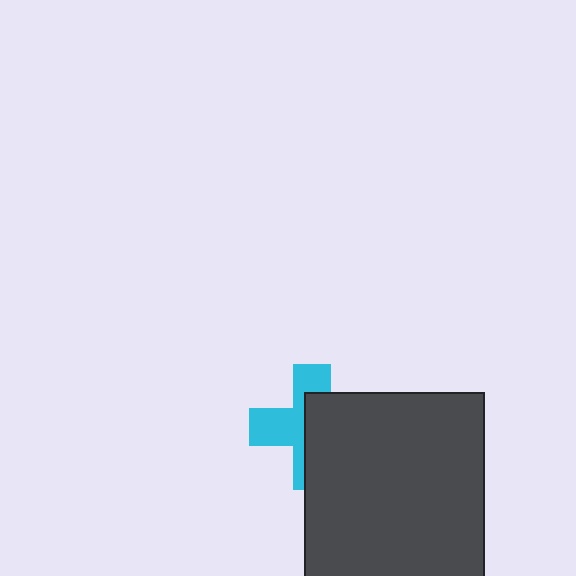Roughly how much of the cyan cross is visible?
About half of it is visible (roughly 46%).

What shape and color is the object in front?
The object in front is a dark gray rectangle.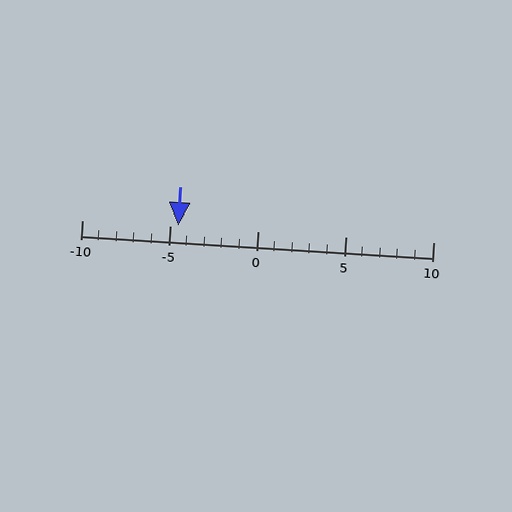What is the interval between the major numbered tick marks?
The major tick marks are spaced 5 units apart.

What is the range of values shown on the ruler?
The ruler shows values from -10 to 10.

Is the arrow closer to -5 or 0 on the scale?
The arrow is closer to -5.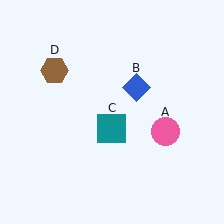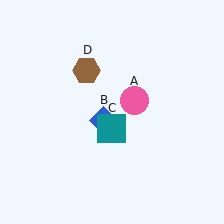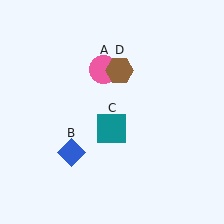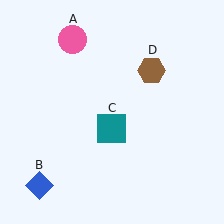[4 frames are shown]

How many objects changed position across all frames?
3 objects changed position: pink circle (object A), blue diamond (object B), brown hexagon (object D).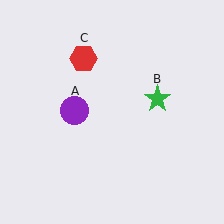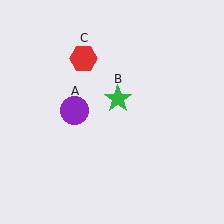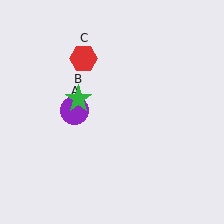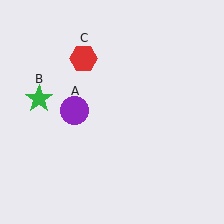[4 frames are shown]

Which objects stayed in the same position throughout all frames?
Purple circle (object A) and red hexagon (object C) remained stationary.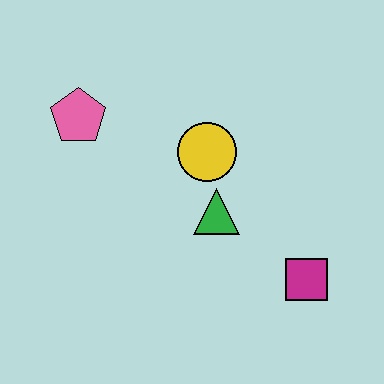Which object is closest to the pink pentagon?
The yellow circle is closest to the pink pentagon.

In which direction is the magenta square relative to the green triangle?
The magenta square is to the right of the green triangle.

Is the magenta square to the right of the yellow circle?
Yes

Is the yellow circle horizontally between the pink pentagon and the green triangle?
Yes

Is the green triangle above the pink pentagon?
No